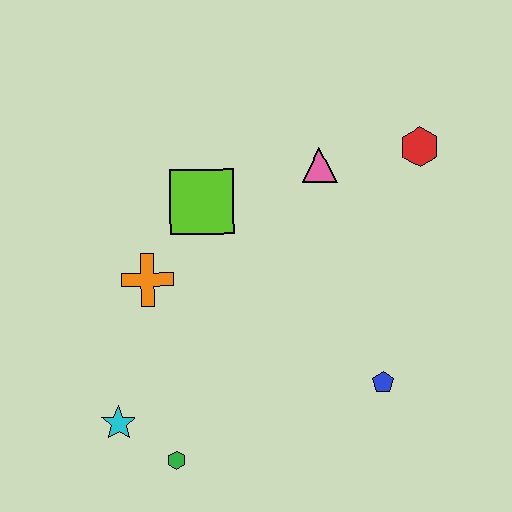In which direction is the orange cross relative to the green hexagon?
The orange cross is above the green hexagon.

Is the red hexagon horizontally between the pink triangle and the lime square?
No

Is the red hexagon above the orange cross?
Yes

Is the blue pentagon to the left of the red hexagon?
Yes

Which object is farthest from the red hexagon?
The cyan star is farthest from the red hexagon.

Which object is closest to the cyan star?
The green hexagon is closest to the cyan star.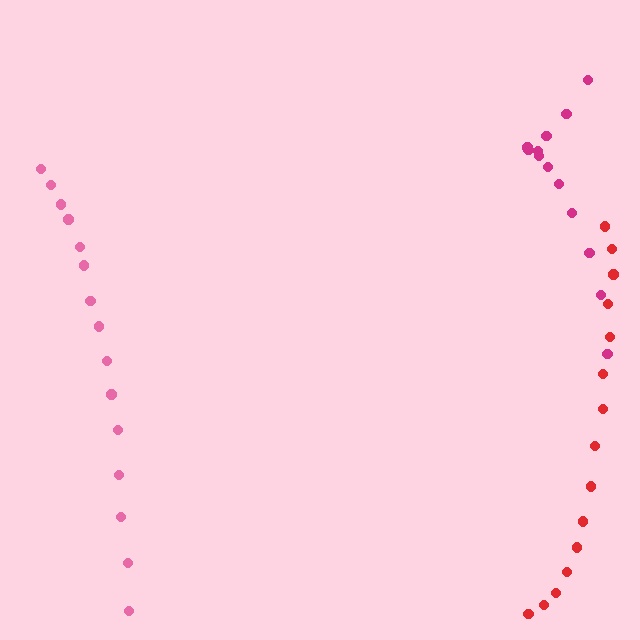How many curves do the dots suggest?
There are 3 distinct paths.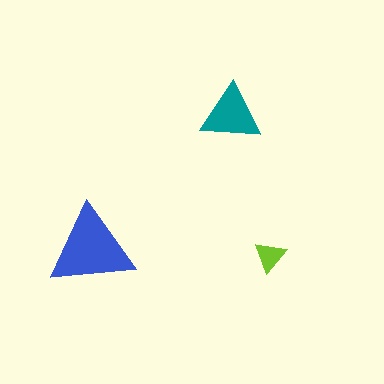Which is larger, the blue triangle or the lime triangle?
The blue one.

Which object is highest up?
The teal triangle is topmost.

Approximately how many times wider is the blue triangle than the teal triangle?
About 1.5 times wider.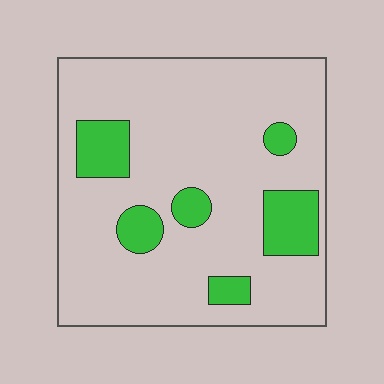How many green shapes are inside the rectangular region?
6.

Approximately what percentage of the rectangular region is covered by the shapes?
Approximately 15%.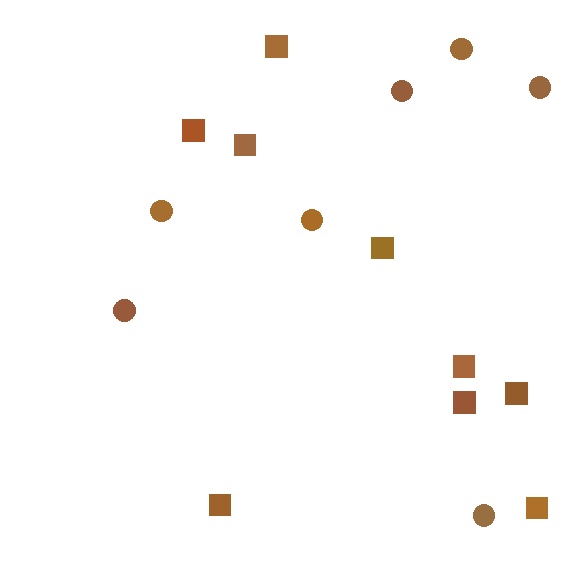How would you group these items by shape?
There are 2 groups: one group of circles (7) and one group of squares (9).